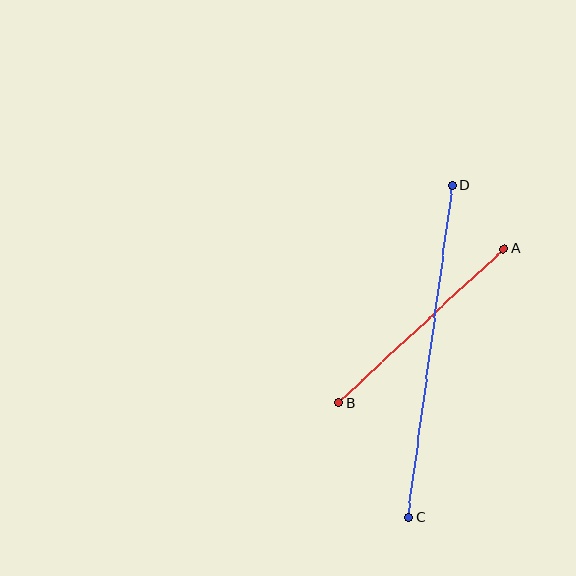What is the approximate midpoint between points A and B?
The midpoint is at approximately (421, 326) pixels.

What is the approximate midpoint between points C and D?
The midpoint is at approximately (430, 351) pixels.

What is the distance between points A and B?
The distance is approximately 226 pixels.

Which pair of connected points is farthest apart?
Points C and D are farthest apart.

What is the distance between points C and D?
The distance is approximately 335 pixels.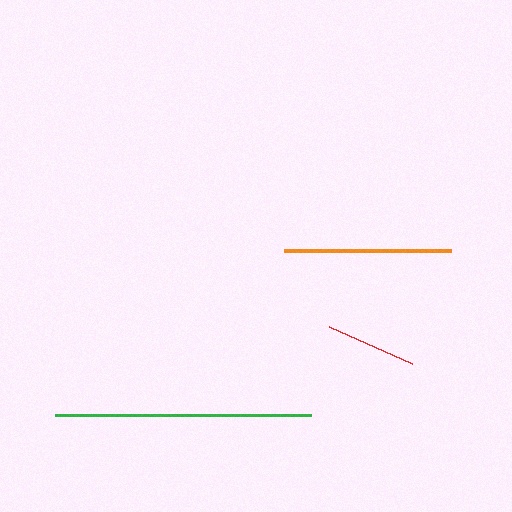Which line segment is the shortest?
The red line is the shortest at approximately 92 pixels.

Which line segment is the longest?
The green line is the longest at approximately 256 pixels.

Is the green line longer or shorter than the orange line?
The green line is longer than the orange line.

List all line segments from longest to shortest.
From longest to shortest: green, orange, red.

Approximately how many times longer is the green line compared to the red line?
The green line is approximately 2.8 times the length of the red line.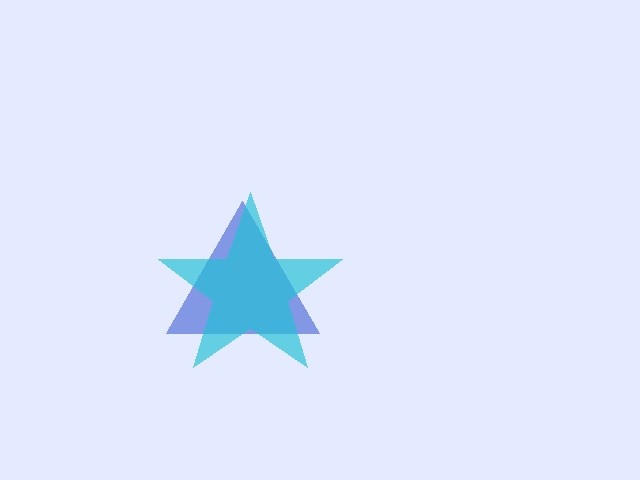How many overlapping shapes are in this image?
There are 2 overlapping shapes in the image.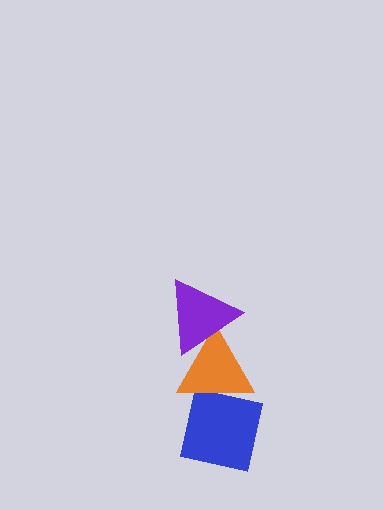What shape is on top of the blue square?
The orange triangle is on top of the blue square.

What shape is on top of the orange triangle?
The purple triangle is on top of the orange triangle.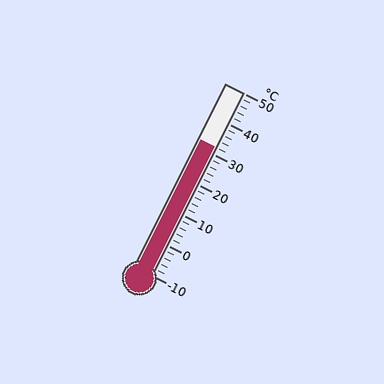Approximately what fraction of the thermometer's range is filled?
The thermometer is filled to approximately 70% of its range.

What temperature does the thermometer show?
The thermometer shows approximately 32°C.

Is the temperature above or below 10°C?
The temperature is above 10°C.